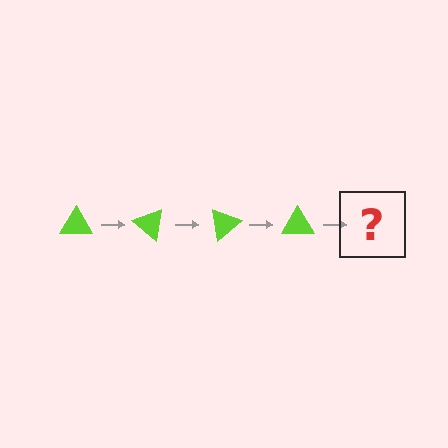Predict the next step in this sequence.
The next step is a lime triangle rotated 160 degrees.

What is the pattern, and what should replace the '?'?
The pattern is that the triangle rotates 40 degrees each step. The '?' should be a lime triangle rotated 160 degrees.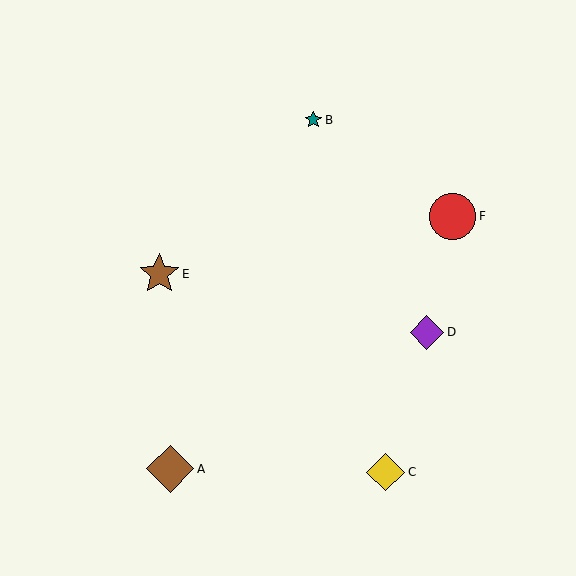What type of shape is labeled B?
Shape B is a teal star.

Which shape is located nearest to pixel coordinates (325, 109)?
The teal star (labeled B) at (313, 120) is nearest to that location.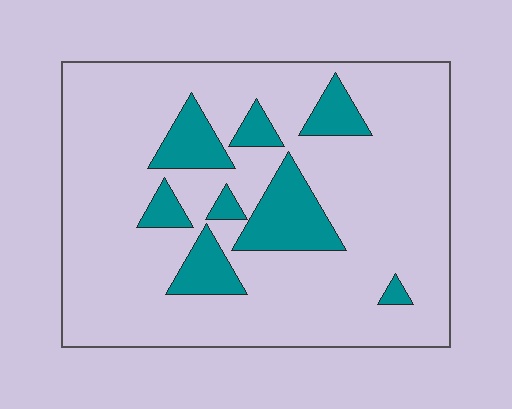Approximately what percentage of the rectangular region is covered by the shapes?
Approximately 15%.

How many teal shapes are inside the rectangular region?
8.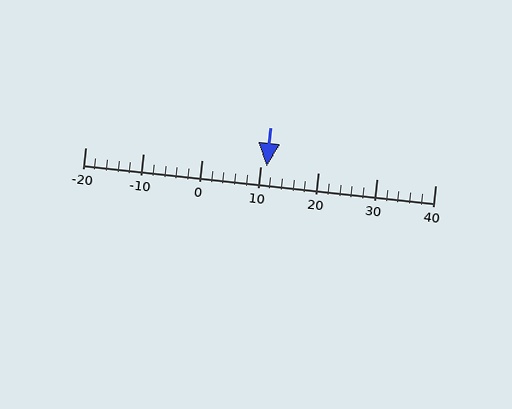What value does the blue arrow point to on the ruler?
The blue arrow points to approximately 11.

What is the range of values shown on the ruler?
The ruler shows values from -20 to 40.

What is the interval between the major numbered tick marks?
The major tick marks are spaced 10 units apart.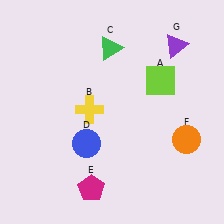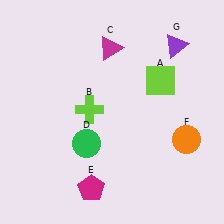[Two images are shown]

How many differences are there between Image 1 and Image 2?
There are 3 differences between the two images.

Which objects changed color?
B changed from yellow to lime. C changed from green to magenta. D changed from blue to green.